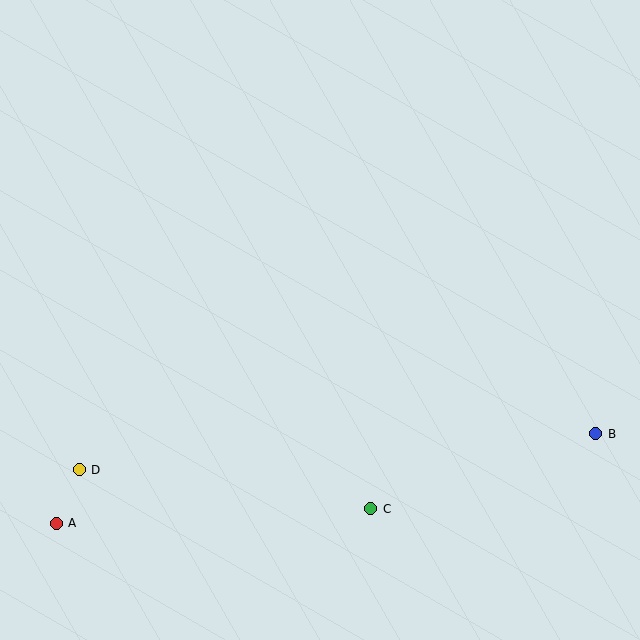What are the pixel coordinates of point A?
Point A is at (56, 523).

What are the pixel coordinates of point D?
Point D is at (79, 470).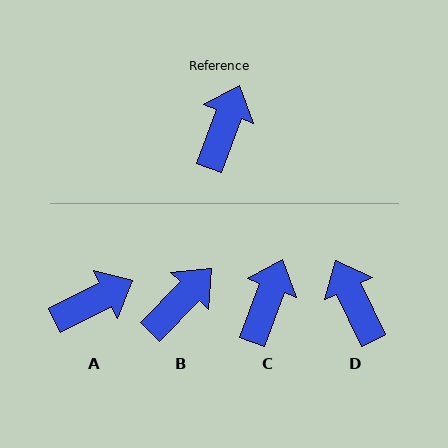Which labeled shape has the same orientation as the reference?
C.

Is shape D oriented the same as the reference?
No, it is off by about 46 degrees.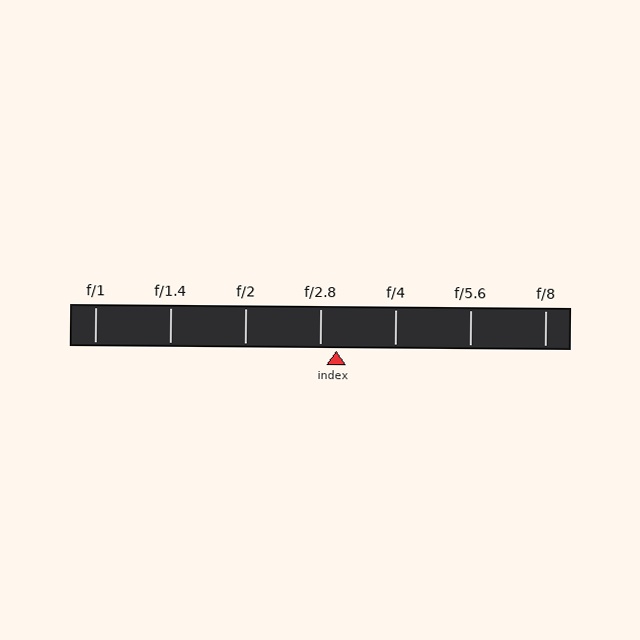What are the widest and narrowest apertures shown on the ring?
The widest aperture shown is f/1 and the narrowest is f/8.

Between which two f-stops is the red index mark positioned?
The index mark is between f/2.8 and f/4.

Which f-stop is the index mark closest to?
The index mark is closest to f/2.8.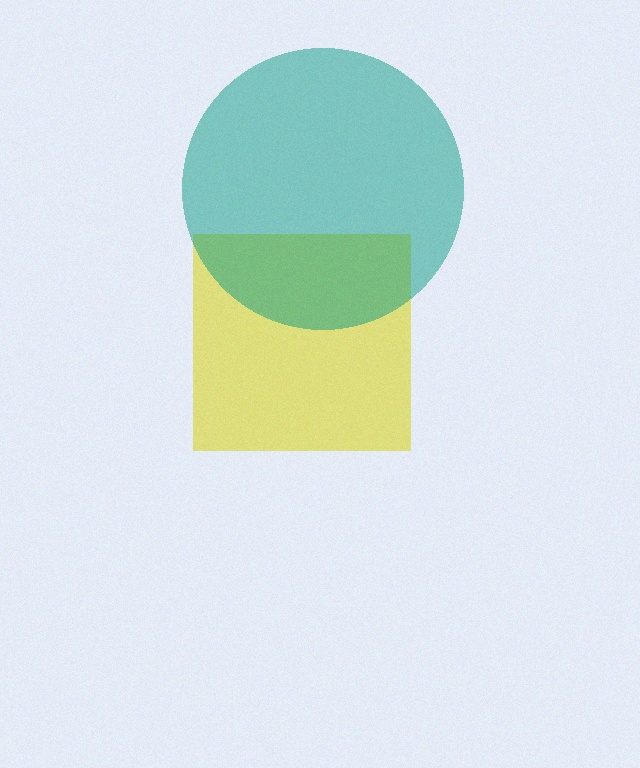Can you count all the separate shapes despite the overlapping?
Yes, there are 2 separate shapes.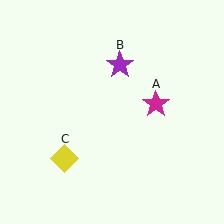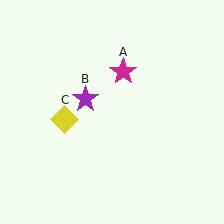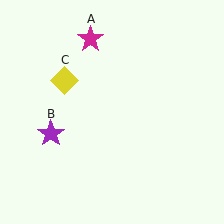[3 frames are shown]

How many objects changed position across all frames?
3 objects changed position: magenta star (object A), purple star (object B), yellow diamond (object C).